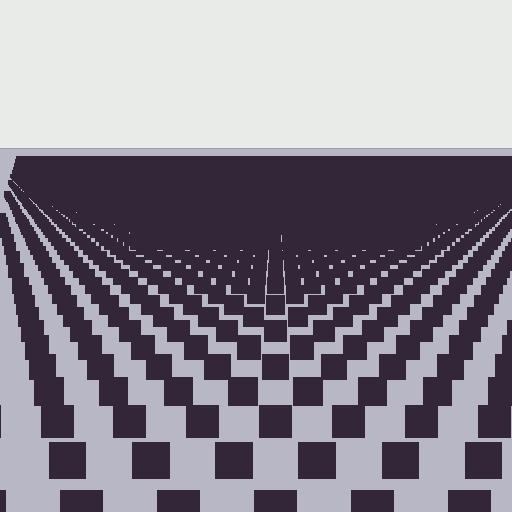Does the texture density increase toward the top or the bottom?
Density increases toward the top.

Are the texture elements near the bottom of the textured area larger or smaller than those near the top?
Larger. Near the bottom, elements are closer to the viewer and appear at a bigger on-screen size.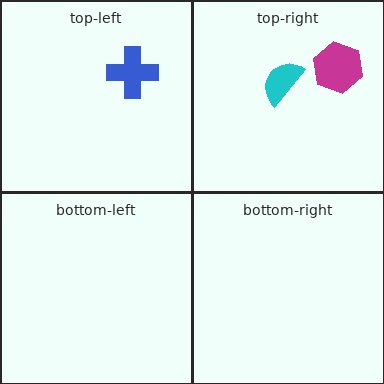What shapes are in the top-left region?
The blue cross.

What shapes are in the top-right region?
The magenta hexagon, the cyan semicircle.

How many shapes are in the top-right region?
2.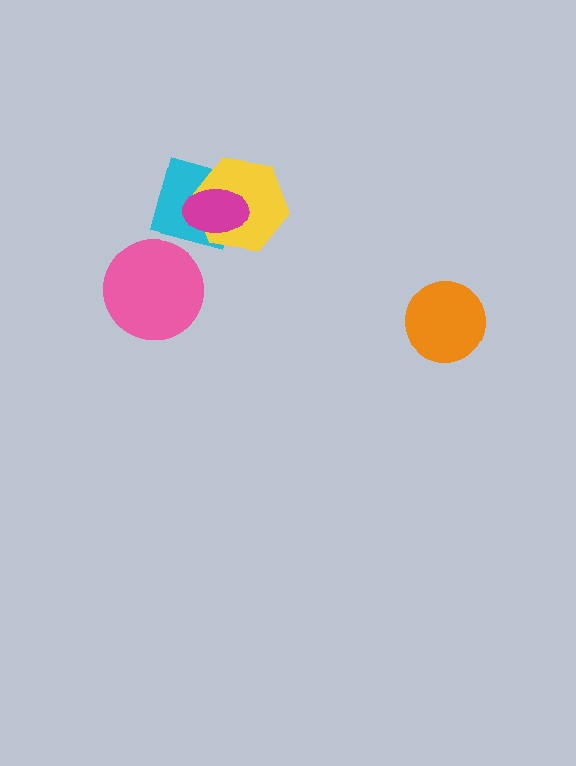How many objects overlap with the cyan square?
2 objects overlap with the cyan square.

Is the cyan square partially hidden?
Yes, it is partially covered by another shape.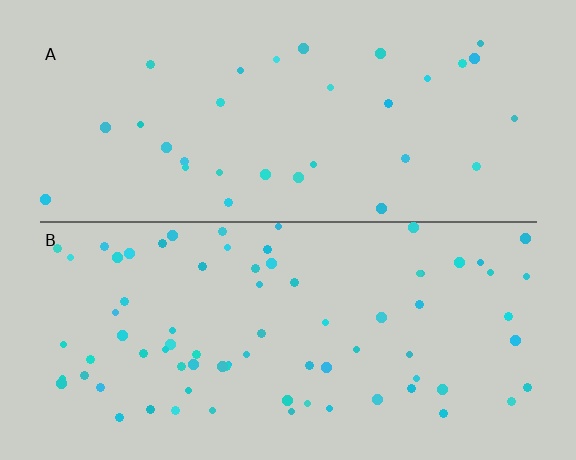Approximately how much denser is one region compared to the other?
Approximately 2.4× — region B over region A.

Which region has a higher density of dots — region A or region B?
B (the bottom).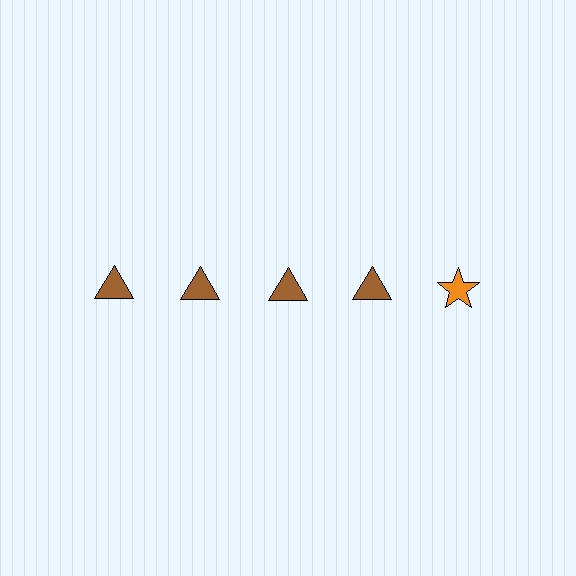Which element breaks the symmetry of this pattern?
The orange star in the top row, rightmost column breaks the symmetry. All other shapes are brown triangles.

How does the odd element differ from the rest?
It differs in both color (orange instead of brown) and shape (star instead of triangle).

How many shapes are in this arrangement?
There are 5 shapes arranged in a grid pattern.